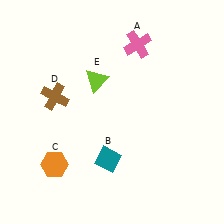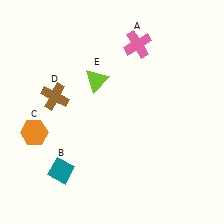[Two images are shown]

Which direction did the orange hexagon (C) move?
The orange hexagon (C) moved up.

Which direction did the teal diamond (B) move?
The teal diamond (B) moved left.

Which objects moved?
The objects that moved are: the teal diamond (B), the orange hexagon (C).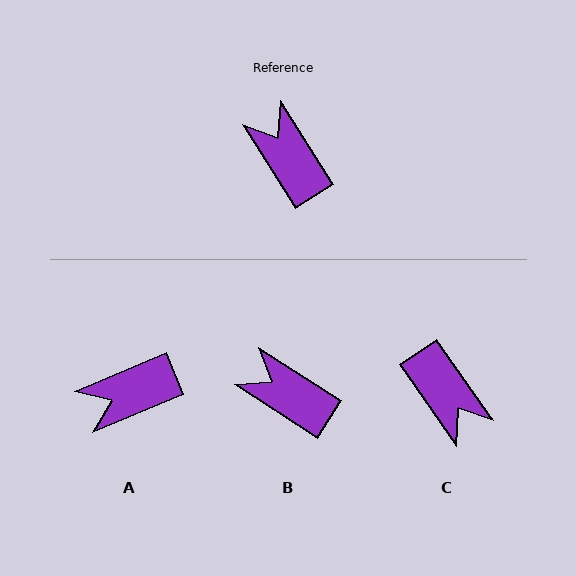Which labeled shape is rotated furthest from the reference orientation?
C, about 177 degrees away.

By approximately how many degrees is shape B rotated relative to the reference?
Approximately 25 degrees counter-clockwise.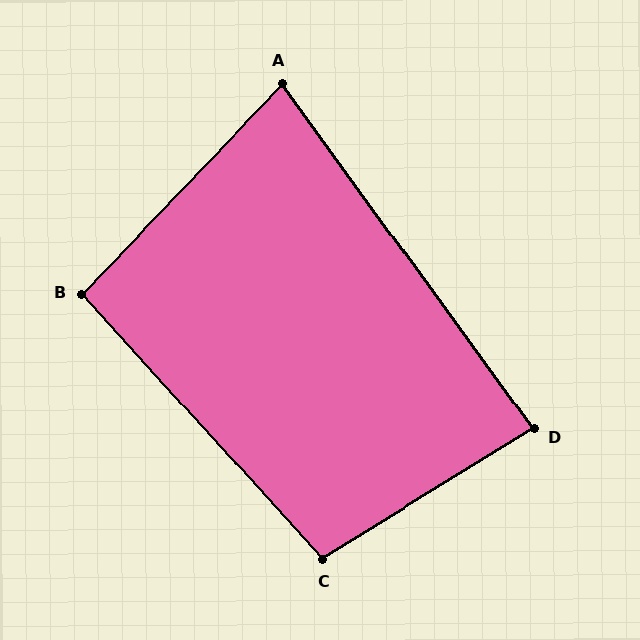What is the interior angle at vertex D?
Approximately 86 degrees (approximately right).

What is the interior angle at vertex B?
Approximately 94 degrees (approximately right).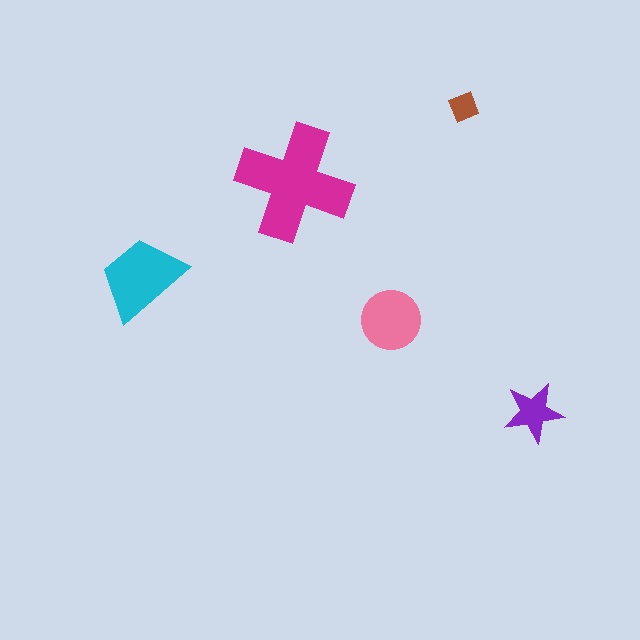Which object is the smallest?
The brown diamond.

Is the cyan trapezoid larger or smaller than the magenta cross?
Smaller.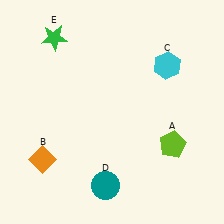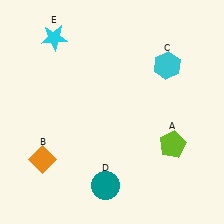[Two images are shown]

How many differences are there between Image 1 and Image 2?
There is 1 difference between the two images.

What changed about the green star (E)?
In Image 1, E is green. In Image 2, it changed to cyan.